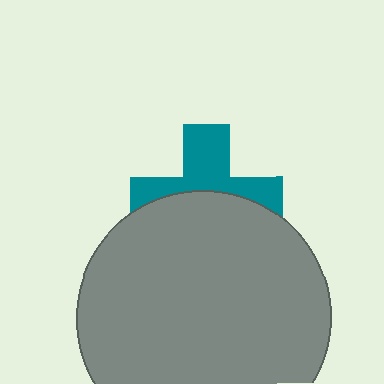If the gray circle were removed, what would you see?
You would see the complete teal cross.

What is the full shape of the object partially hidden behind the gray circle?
The partially hidden object is a teal cross.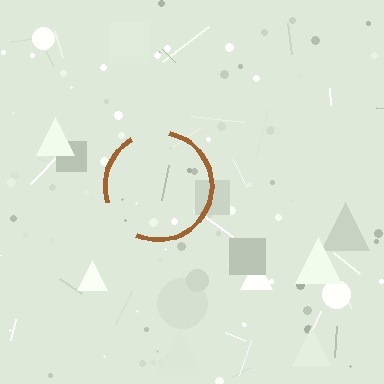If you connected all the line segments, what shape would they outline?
They would outline a circle.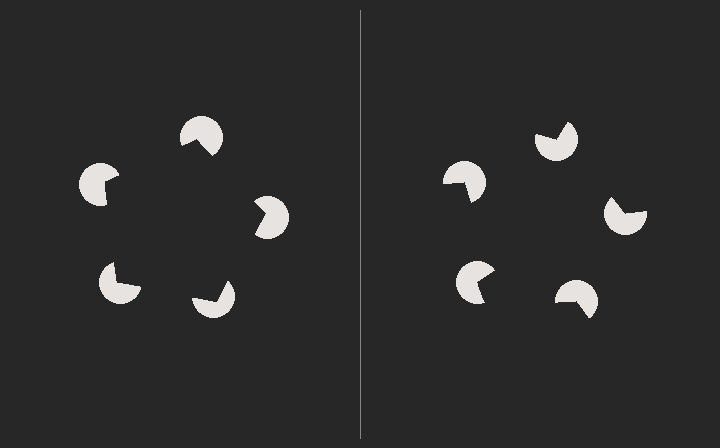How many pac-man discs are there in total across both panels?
10 — 5 on each side.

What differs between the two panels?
The pac-man discs are positioned identically on both sides; only the wedge orientations differ. On the left they align to a pentagon; on the right they are misaligned.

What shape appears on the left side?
An illusory pentagon.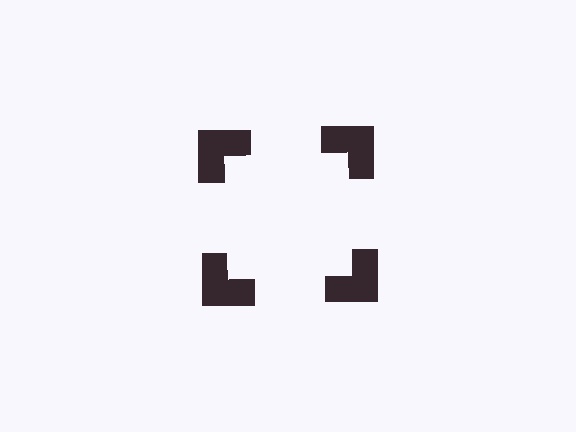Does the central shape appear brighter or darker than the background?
It typically appears slightly brighter than the background, even though no actual brightness change is drawn.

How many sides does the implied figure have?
4 sides.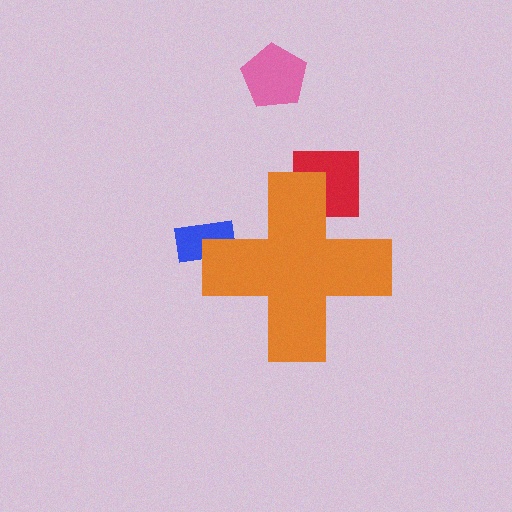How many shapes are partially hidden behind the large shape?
2 shapes are partially hidden.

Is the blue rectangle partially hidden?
Yes, the blue rectangle is partially hidden behind the orange cross.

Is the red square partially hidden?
Yes, the red square is partially hidden behind the orange cross.